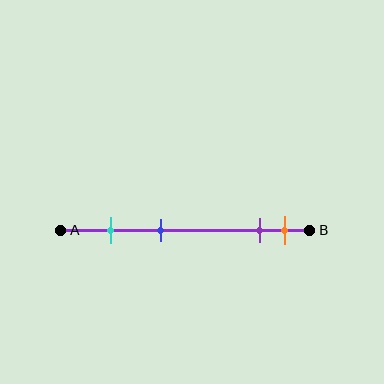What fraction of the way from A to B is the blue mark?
The blue mark is approximately 40% (0.4) of the way from A to B.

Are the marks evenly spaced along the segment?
No, the marks are not evenly spaced.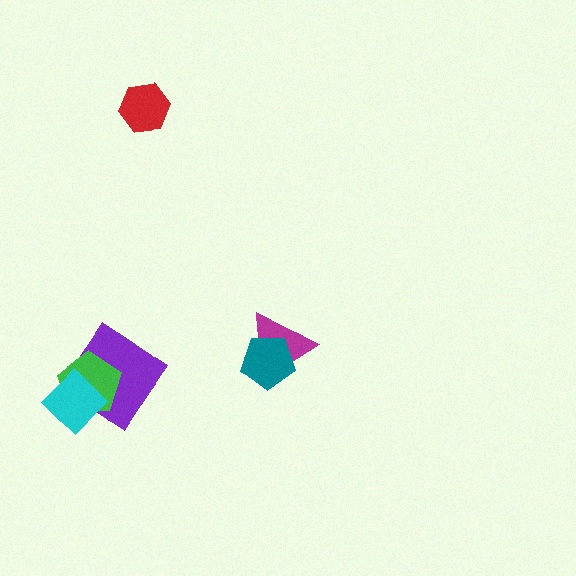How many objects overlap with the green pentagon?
2 objects overlap with the green pentagon.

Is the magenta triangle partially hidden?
Yes, it is partially covered by another shape.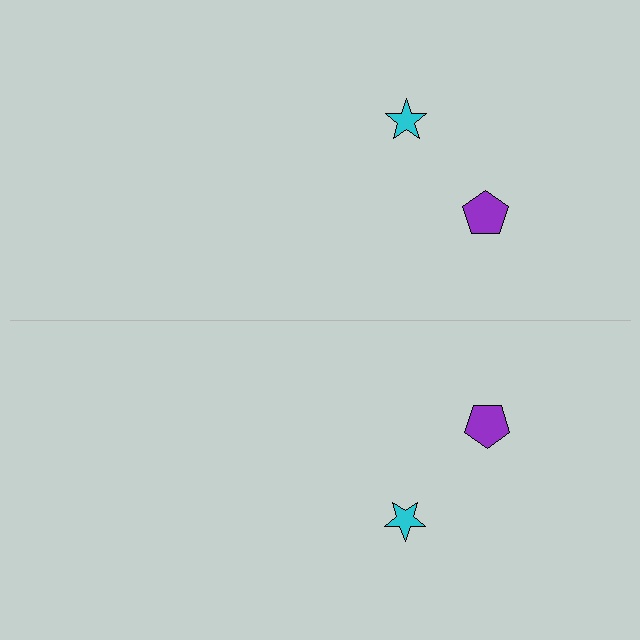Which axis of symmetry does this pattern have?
The pattern has a horizontal axis of symmetry running through the center of the image.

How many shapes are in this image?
There are 4 shapes in this image.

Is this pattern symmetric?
Yes, this pattern has bilateral (reflection) symmetry.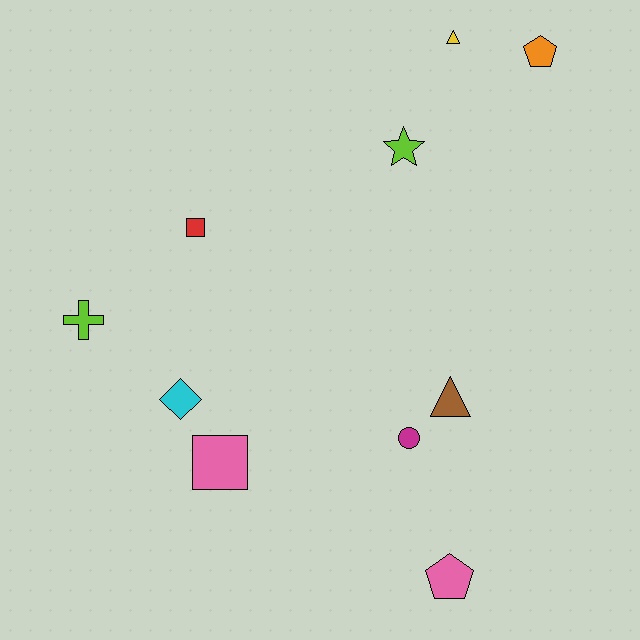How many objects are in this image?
There are 10 objects.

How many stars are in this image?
There is 1 star.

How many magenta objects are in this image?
There is 1 magenta object.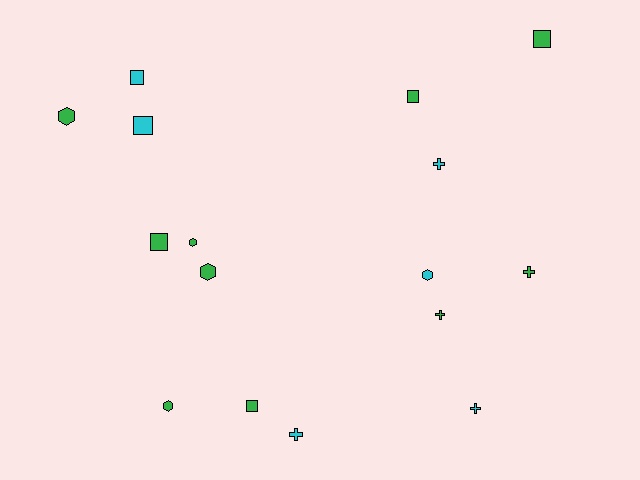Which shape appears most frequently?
Square, with 6 objects.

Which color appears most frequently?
Green, with 10 objects.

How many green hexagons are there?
There are 4 green hexagons.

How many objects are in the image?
There are 16 objects.